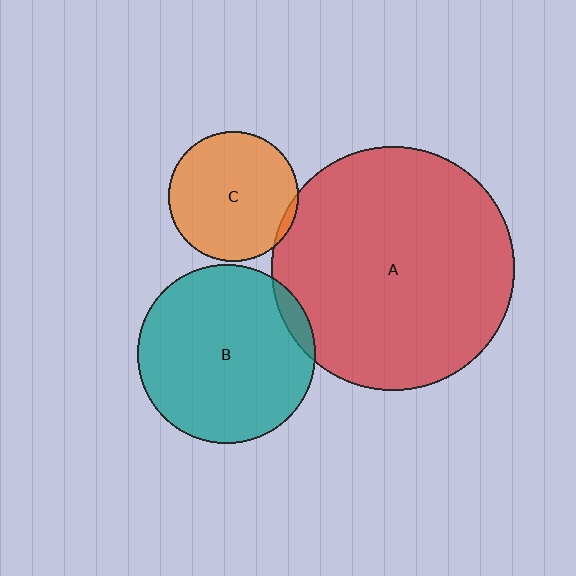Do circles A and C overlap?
Yes.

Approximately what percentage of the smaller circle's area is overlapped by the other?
Approximately 5%.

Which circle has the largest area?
Circle A (red).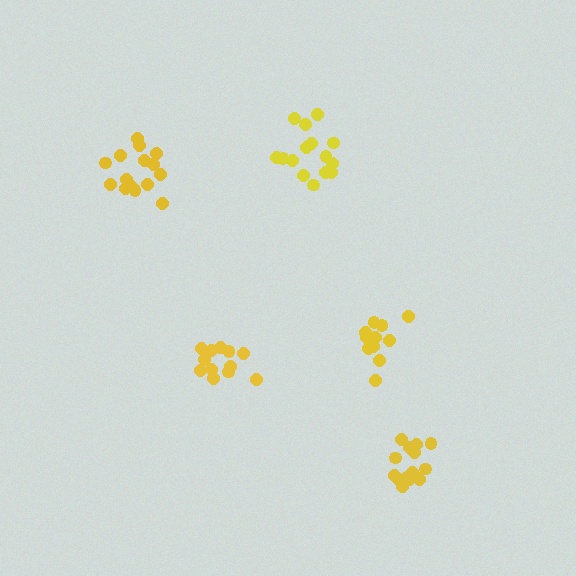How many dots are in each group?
Group 1: 15 dots, Group 2: 12 dots, Group 3: 11 dots, Group 4: 15 dots, Group 5: 15 dots (68 total).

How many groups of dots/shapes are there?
There are 5 groups.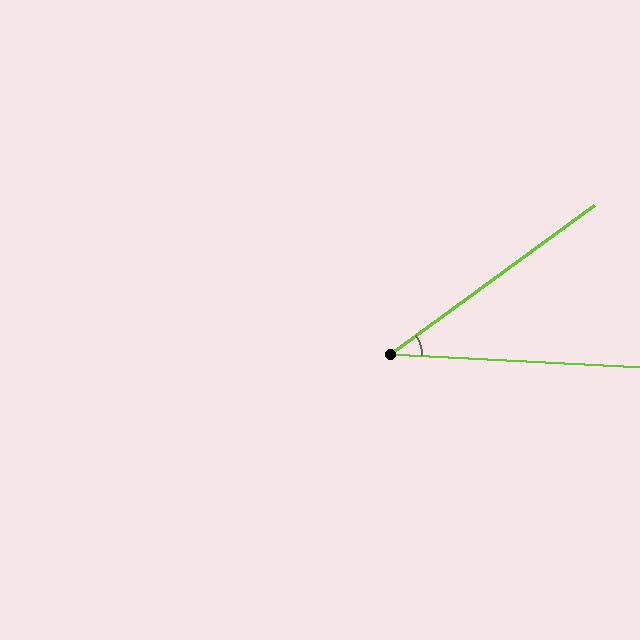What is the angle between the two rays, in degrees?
Approximately 39 degrees.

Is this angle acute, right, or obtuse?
It is acute.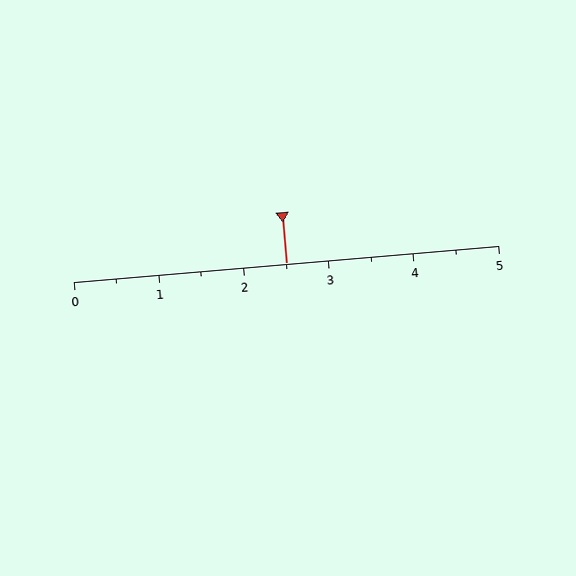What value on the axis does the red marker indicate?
The marker indicates approximately 2.5.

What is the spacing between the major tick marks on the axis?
The major ticks are spaced 1 apart.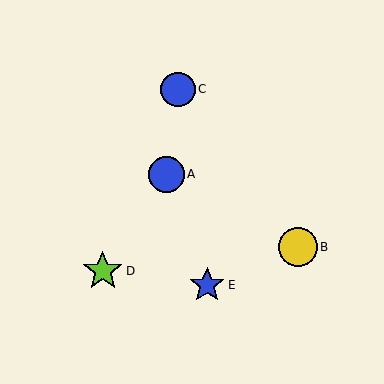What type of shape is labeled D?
Shape D is a lime star.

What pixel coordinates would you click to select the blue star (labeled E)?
Click at (207, 285) to select the blue star E.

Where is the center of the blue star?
The center of the blue star is at (207, 285).